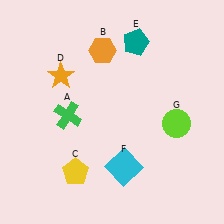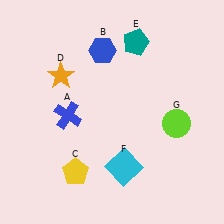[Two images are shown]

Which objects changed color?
A changed from green to blue. B changed from orange to blue.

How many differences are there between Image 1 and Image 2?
There are 2 differences between the two images.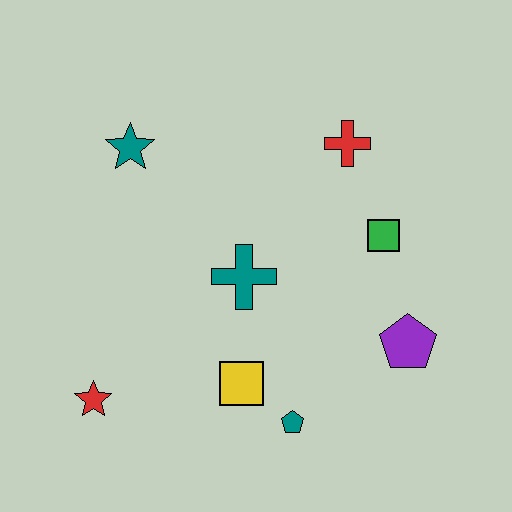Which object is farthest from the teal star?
The purple pentagon is farthest from the teal star.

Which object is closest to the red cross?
The green square is closest to the red cross.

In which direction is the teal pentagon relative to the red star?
The teal pentagon is to the right of the red star.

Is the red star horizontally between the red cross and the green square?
No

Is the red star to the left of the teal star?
Yes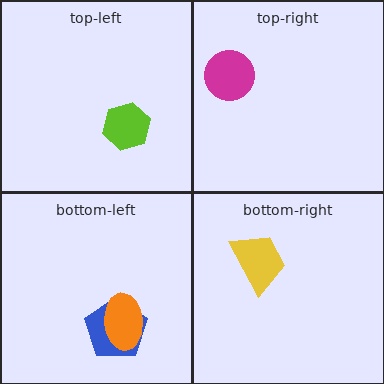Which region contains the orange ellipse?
The bottom-left region.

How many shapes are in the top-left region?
1.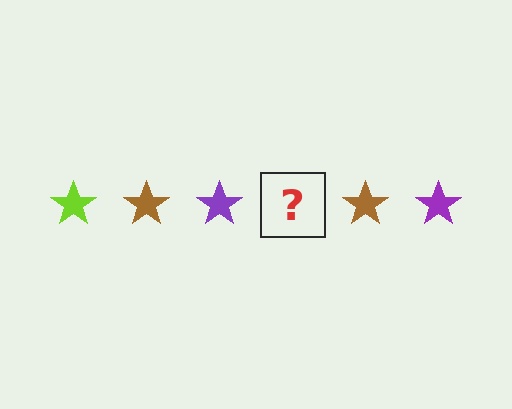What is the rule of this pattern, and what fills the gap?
The rule is that the pattern cycles through lime, brown, purple stars. The gap should be filled with a lime star.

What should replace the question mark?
The question mark should be replaced with a lime star.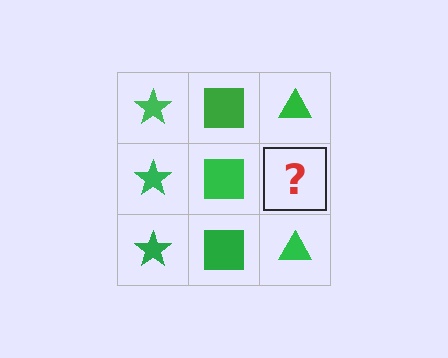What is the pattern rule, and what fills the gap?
The rule is that each column has a consistent shape. The gap should be filled with a green triangle.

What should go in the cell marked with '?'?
The missing cell should contain a green triangle.